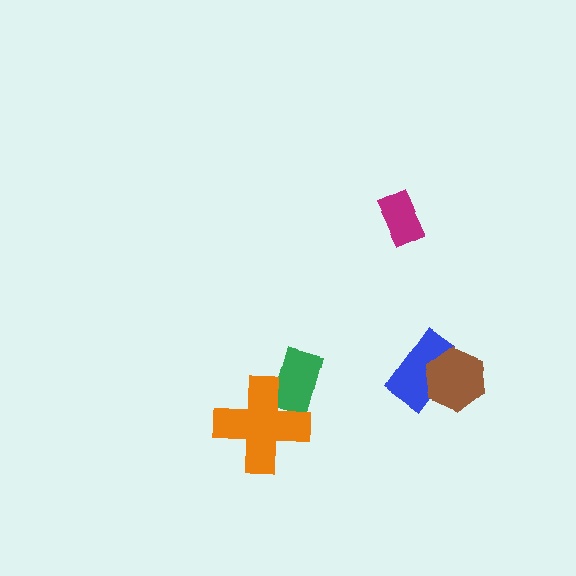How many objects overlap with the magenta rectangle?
0 objects overlap with the magenta rectangle.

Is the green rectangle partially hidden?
Yes, it is partially covered by another shape.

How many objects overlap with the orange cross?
1 object overlaps with the orange cross.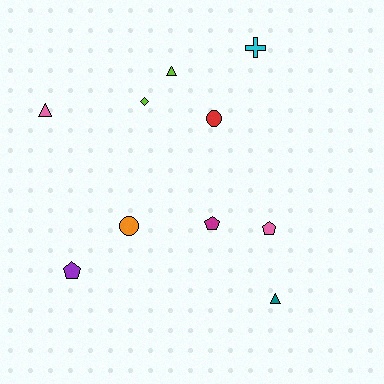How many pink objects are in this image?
There are 2 pink objects.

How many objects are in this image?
There are 10 objects.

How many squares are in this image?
There are no squares.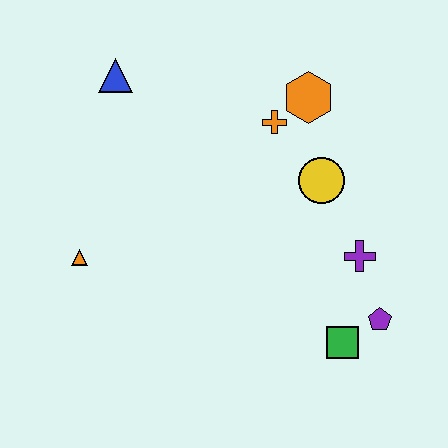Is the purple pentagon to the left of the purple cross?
No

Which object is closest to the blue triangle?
The orange cross is closest to the blue triangle.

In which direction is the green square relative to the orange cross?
The green square is below the orange cross.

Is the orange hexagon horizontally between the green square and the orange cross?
Yes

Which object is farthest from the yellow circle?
The orange triangle is farthest from the yellow circle.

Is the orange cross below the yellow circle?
No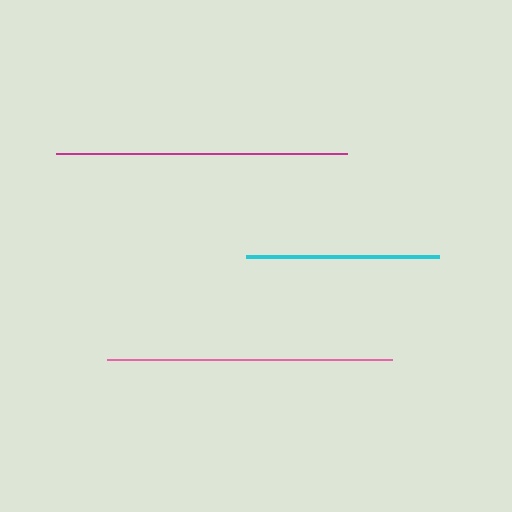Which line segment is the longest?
The magenta line is the longest at approximately 291 pixels.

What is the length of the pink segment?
The pink segment is approximately 284 pixels long.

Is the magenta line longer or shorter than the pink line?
The magenta line is longer than the pink line.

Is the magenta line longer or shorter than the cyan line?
The magenta line is longer than the cyan line.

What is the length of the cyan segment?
The cyan segment is approximately 193 pixels long.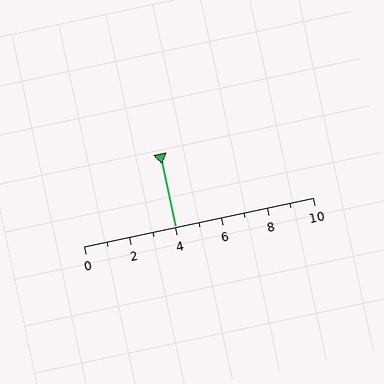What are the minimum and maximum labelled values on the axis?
The axis runs from 0 to 10.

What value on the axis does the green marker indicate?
The marker indicates approximately 4.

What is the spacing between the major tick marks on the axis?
The major ticks are spaced 2 apart.